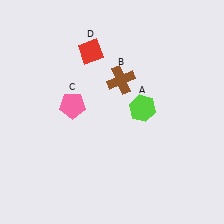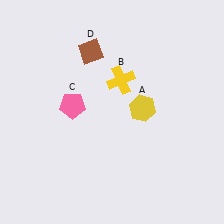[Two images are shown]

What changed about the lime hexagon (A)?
In Image 1, A is lime. In Image 2, it changed to yellow.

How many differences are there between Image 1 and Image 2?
There are 3 differences between the two images.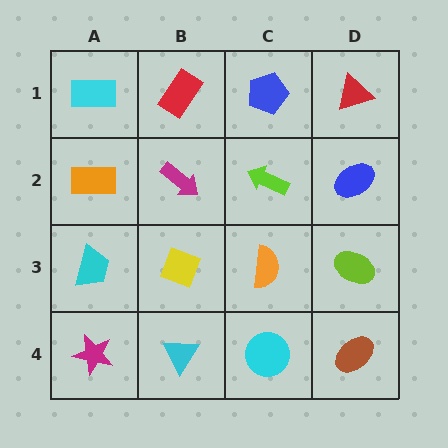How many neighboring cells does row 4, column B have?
3.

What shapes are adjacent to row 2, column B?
A red rectangle (row 1, column B), a yellow diamond (row 3, column B), an orange rectangle (row 2, column A), a lime arrow (row 2, column C).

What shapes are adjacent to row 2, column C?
A blue pentagon (row 1, column C), an orange semicircle (row 3, column C), a magenta arrow (row 2, column B), a blue ellipse (row 2, column D).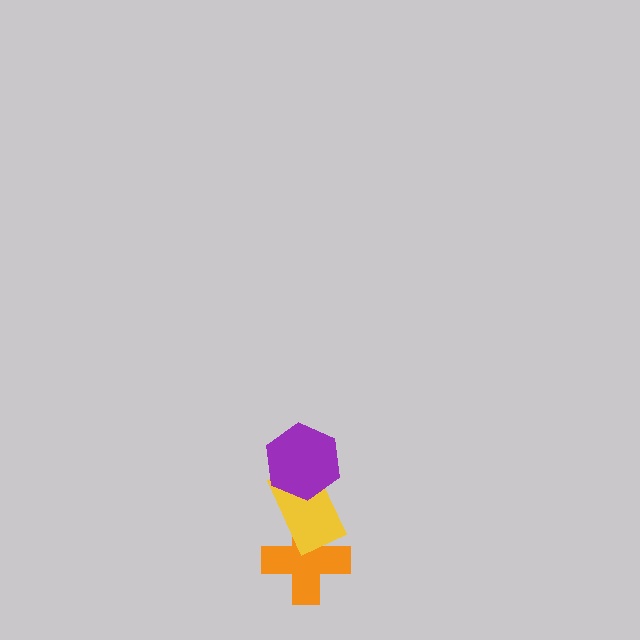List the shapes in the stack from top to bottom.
From top to bottom: the purple hexagon, the yellow rectangle, the orange cross.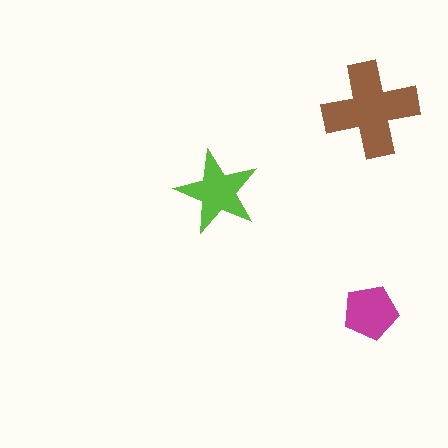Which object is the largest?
The brown cross.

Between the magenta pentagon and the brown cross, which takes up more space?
The brown cross.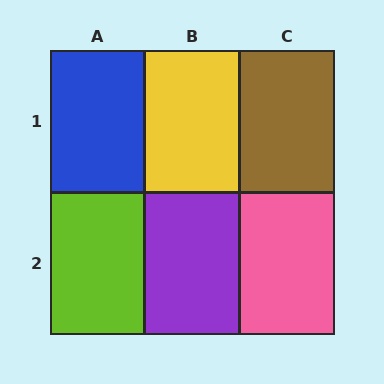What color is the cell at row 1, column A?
Blue.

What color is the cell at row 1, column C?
Brown.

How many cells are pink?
1 cell is pink.